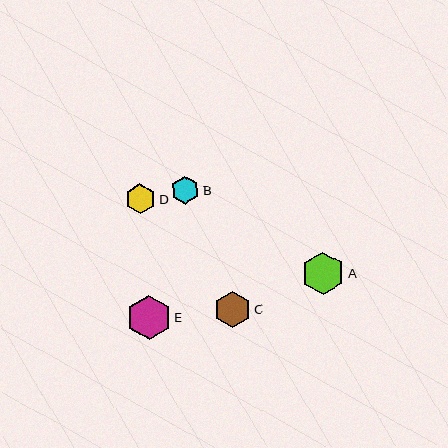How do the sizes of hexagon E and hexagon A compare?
Hexagon E and hexagon A are approximately the same size.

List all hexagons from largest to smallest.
From largest to smallest: E, A, C, D, B.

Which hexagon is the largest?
Hexagon E is the largest with a size of approximately 45 pixels.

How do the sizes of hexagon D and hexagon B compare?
Hexagon D and hexagon B are approximately the same size.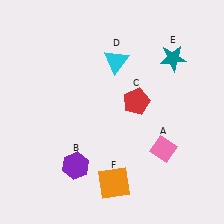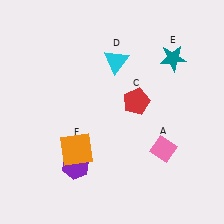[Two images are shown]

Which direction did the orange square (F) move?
The orange square (F) moved left.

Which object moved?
The orange square (F) moved left.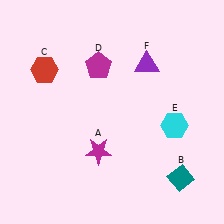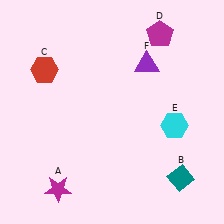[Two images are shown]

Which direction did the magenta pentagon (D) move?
The magenta pentagon (D) moved right.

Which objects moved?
The objects that moved are: the magenta star (A), the magenta pentagon (D).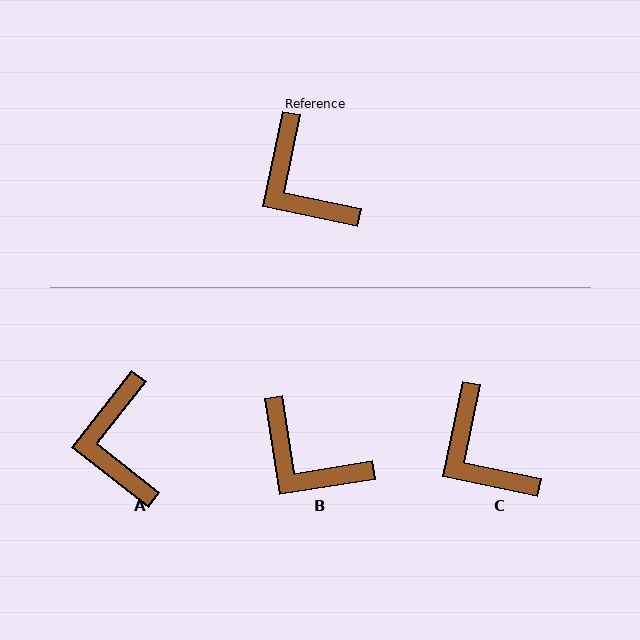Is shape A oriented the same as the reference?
No, it is off by about 26 degrees.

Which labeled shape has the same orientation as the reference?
C.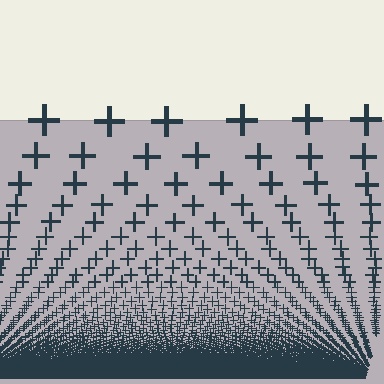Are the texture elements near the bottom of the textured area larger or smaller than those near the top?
Smaller. The gradient is inverted — elements near the bottom are smaller and denser.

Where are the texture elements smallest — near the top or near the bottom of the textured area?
Near the bottom.